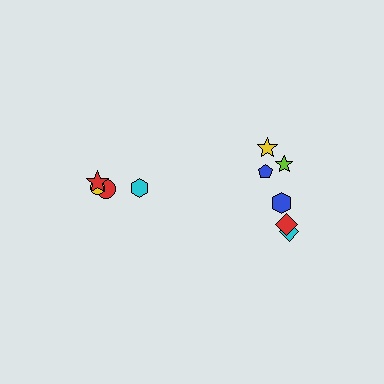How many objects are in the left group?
There are 4 objects.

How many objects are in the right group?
There are 6 objects.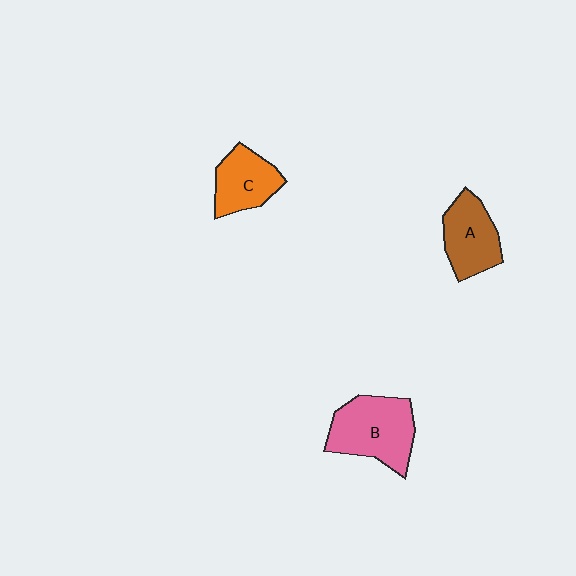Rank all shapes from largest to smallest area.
From largest to smallest: B (pink), A (brown), C (orange).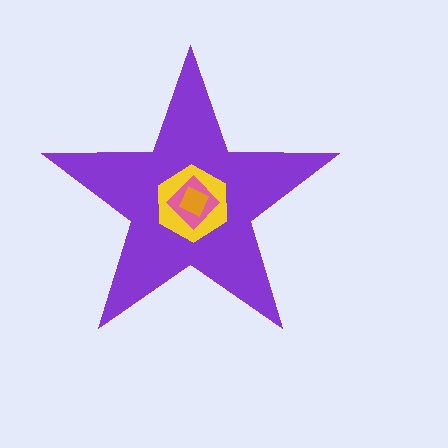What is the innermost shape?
The orange square.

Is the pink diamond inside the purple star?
Yes.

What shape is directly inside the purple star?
The yellow hexagon.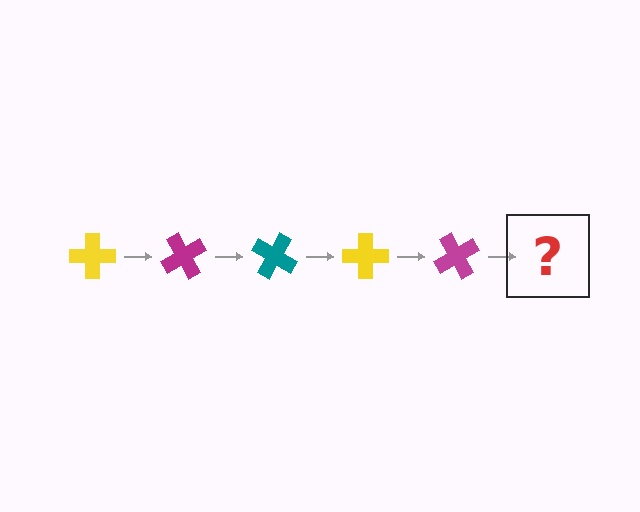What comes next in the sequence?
The next element should be a teal cross, rotated 300 degrees from the start.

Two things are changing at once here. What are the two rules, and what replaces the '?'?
The two rules are that it rotates 60 degrees each step and the color cycles through yellow, magenta, and teal. The '?' should be a teal cross, rotated 300 degrees from the start.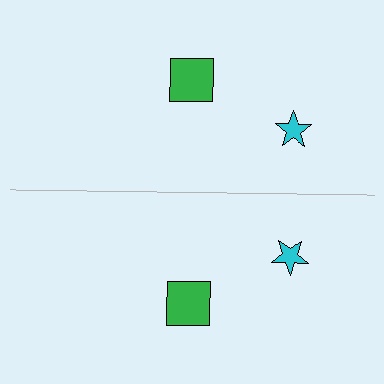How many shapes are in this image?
There are 4 shapes in this image.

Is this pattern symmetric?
Yes, this pattern has bilateral (reflection) symmetry.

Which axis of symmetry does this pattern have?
The pattern has a horizontal axis of symmetry running through the center of the image.